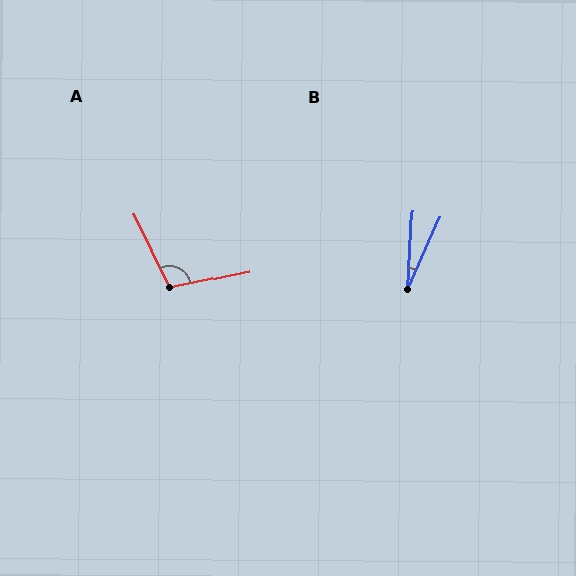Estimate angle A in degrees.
Approximately 104 degrees.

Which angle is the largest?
A, at approximately 104 degrees.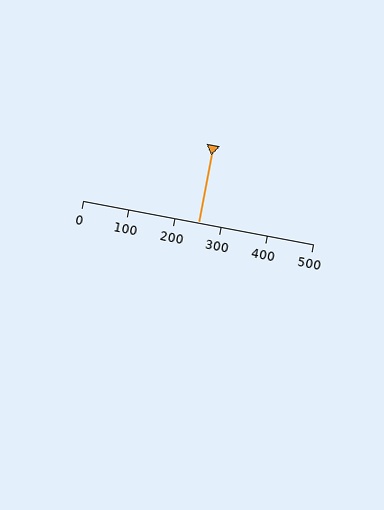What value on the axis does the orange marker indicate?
The marker indicates approximately 250.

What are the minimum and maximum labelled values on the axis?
The axis runs from 0 to 500.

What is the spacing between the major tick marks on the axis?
The major ticks are spaced 100 apart.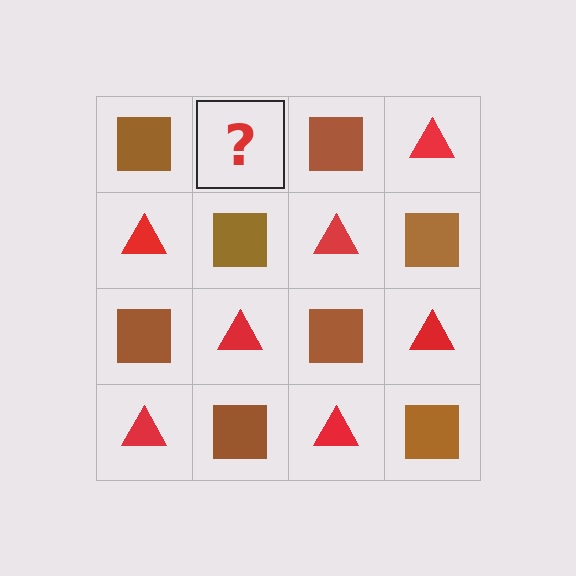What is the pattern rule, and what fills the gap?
The rule is that it alternates brown square and red triangle in a checkerboard pattern. The gap should be filled with a red triangle.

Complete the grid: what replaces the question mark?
The question mark should be replaced with a red triangle.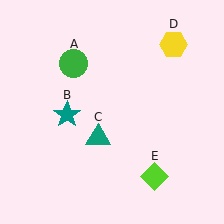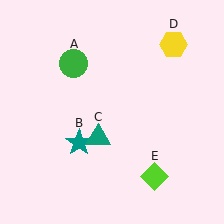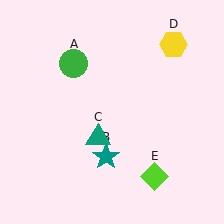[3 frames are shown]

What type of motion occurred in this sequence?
The teal star (object B) rotated counterclockwise around the center of the scene.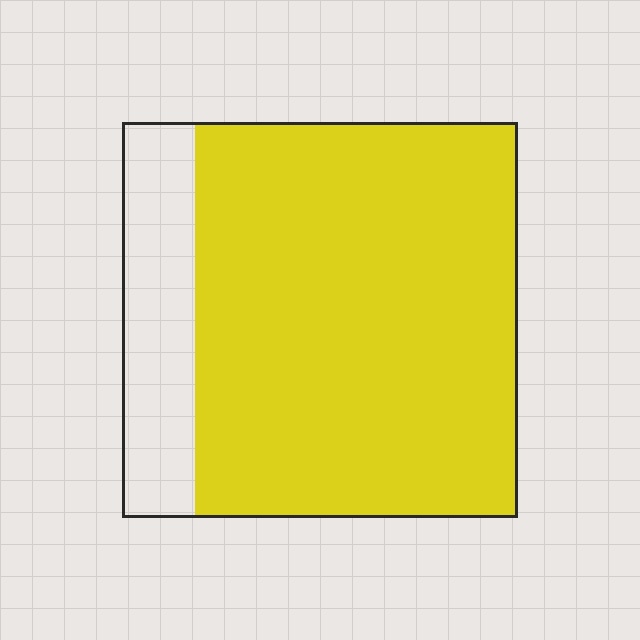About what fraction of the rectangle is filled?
About four fifths (4/5).